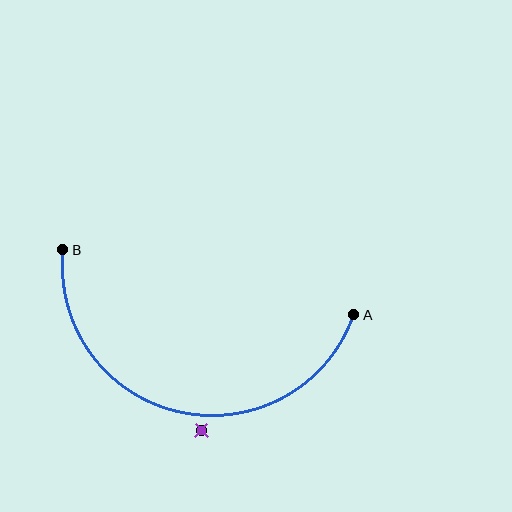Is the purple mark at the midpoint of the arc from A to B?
No — the purple mark does not lie on the arc at all. It sits slightly outside the curve.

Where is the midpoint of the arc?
The arc midpoint is the point on the curve farthest from the straight line joining A and B. It sits below that line.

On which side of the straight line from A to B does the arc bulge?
The arc bulges below the straight line connecting A and B.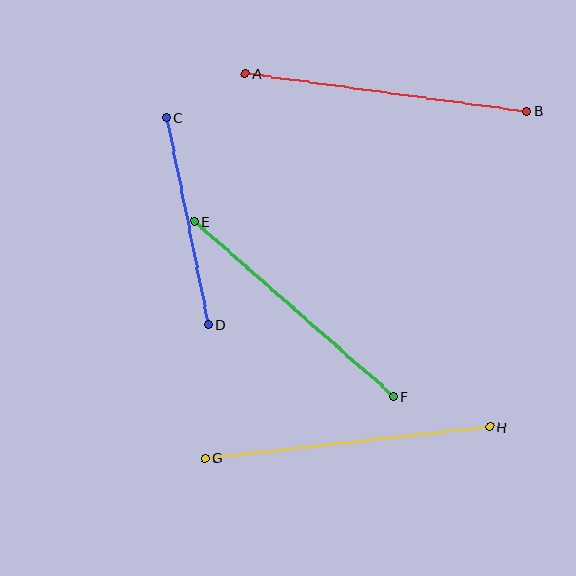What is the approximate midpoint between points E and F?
The midpoint is at approximately (294, 309) pixels.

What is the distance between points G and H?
The distance is approximately 287 pixels.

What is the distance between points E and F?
The distance is approximately 266 pixels.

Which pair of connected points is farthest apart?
Points G and H are farthest apart.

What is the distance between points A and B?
The distance is approximately 284 pixels.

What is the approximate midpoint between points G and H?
The midpoint is at approximately (347, 442) pixels.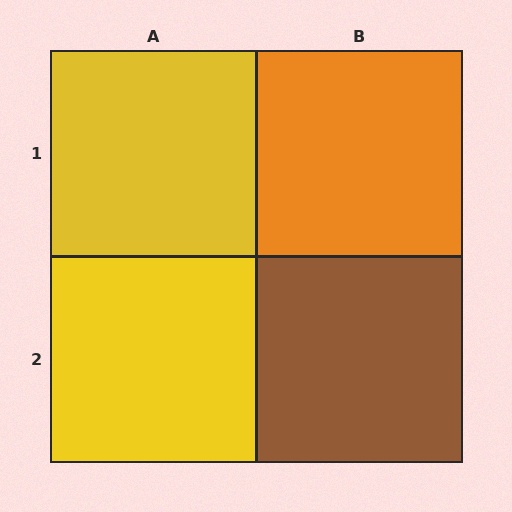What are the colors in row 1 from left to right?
Yellow, orange.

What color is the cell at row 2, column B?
Brown.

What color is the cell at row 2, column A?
Yellow.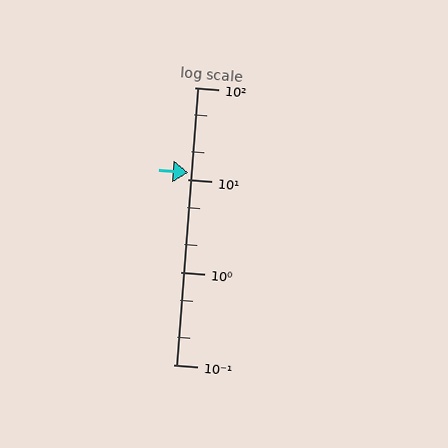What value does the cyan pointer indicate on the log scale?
The pointer indicates approximately 12.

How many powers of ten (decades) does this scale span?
The scale spans 3 decades, from 0.1 to 100.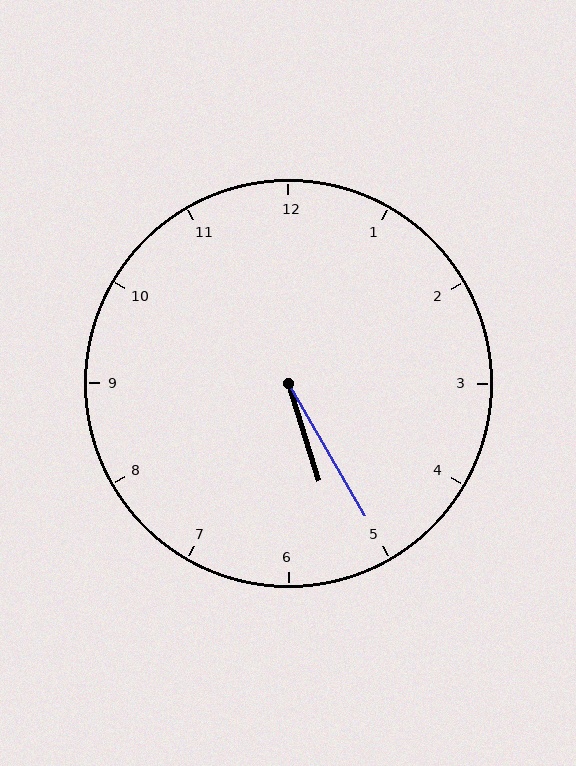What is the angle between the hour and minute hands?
Approximately 12 degrees.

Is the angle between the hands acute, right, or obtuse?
It is acute.